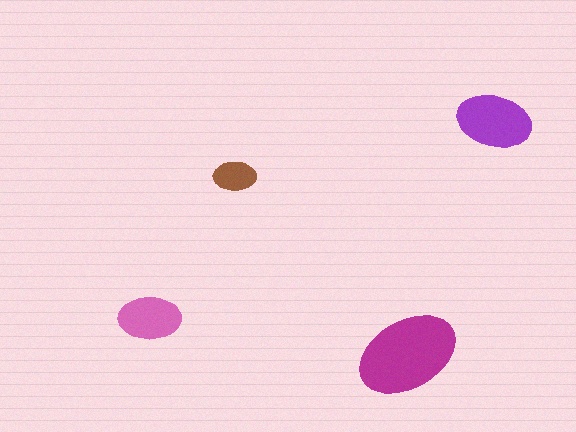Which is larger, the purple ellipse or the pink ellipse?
The purple one.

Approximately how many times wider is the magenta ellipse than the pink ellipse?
About 1.5 times wider.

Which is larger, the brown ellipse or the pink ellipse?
The pink one.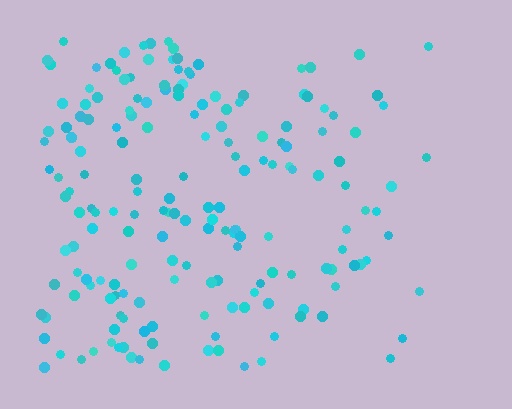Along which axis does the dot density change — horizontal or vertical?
Horizontal.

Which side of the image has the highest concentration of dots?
The left.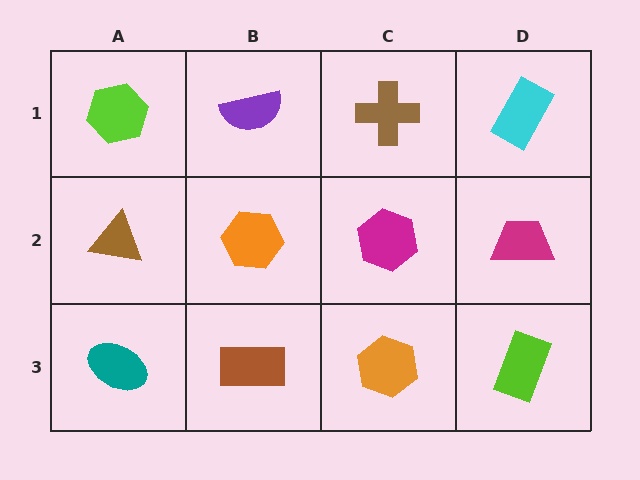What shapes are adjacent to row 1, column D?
A magenta trapezoid (row 2, column D), a brown cross (row 1, column C).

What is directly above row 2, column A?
A lime hexagon.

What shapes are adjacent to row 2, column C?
A brown cross (row 1, column C), an orange hexagon (row 3, column C), an orange hexagon (row 2, column B), a magenta trapezoid (row 2, column D).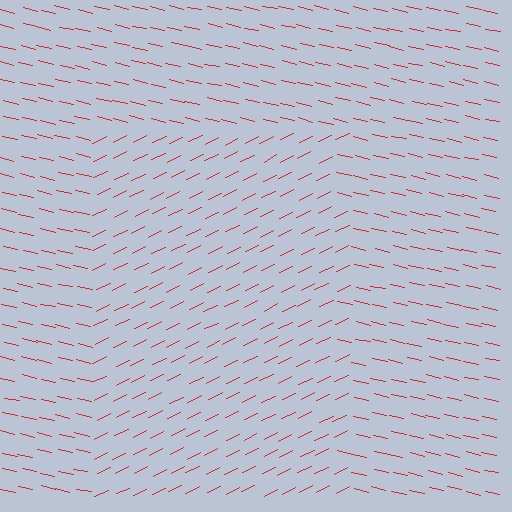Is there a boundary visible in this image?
Yes, there is a texture boundary formed by a change in line orientation.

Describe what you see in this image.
The image is filled with small red line segments. A rectangle region in the image has lines oriented differently from the surrounding lines, creating a visible texture boundary.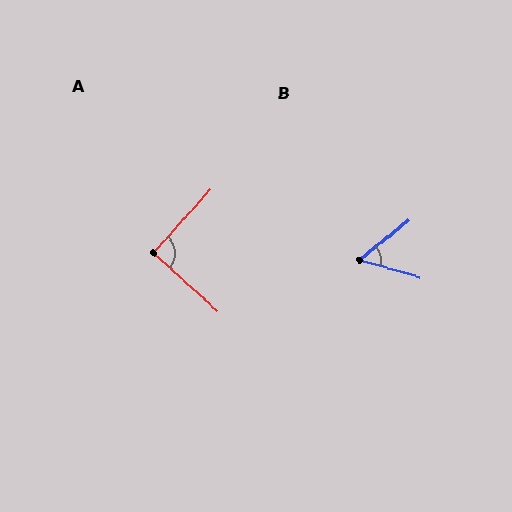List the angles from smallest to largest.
B (55°), A (91°).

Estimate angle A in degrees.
Approximately 91 degrees.